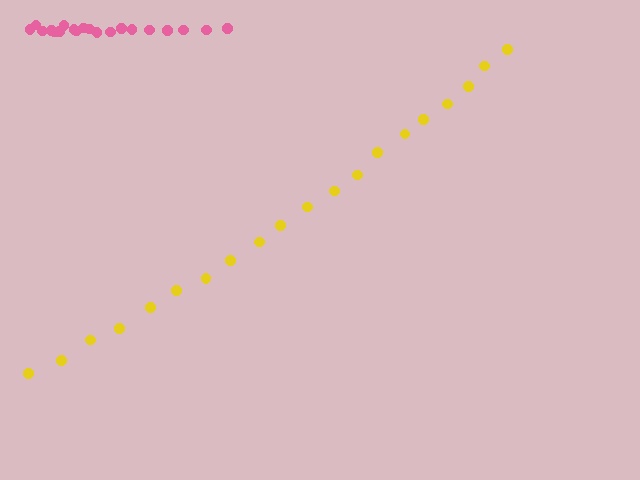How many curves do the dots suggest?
There are 2 distinct paths.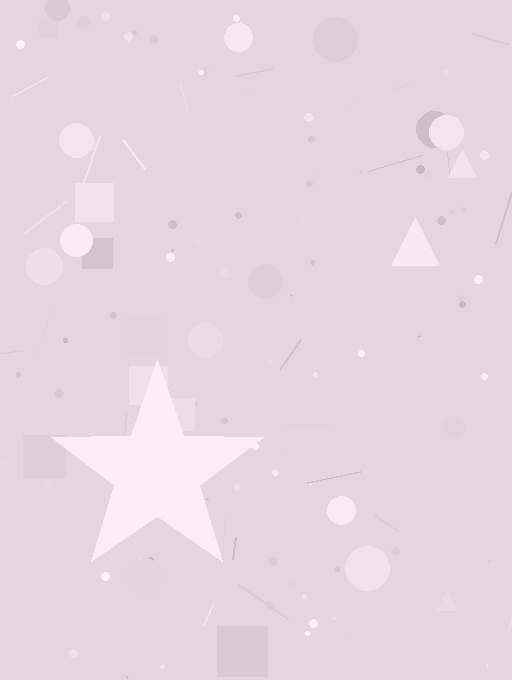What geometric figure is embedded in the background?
A star is embedded in the background.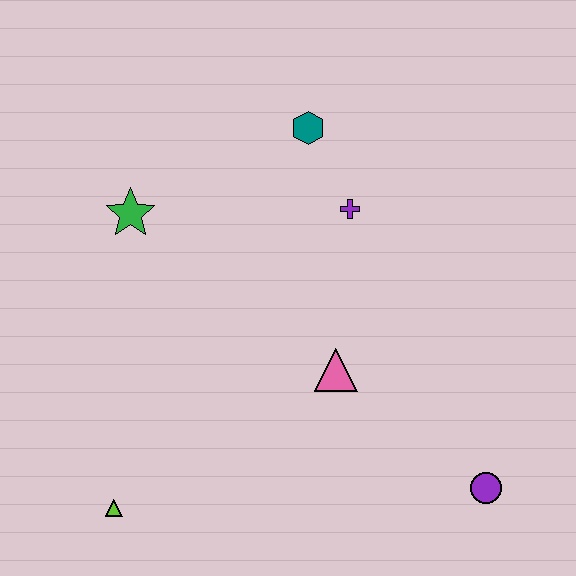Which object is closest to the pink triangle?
The purple cross is closest to the pink triangle.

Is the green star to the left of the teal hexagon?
Yes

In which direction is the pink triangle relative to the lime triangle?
The pink triangle is to the right of the lime triangle.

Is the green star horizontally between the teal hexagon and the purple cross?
No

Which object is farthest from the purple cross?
The lime triangle is farthest from the purple cross.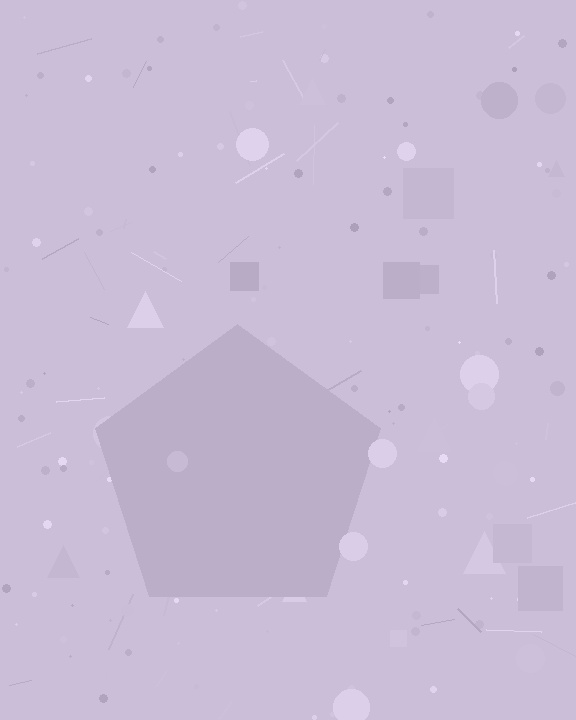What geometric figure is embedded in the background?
A pentagon is embedded in the background.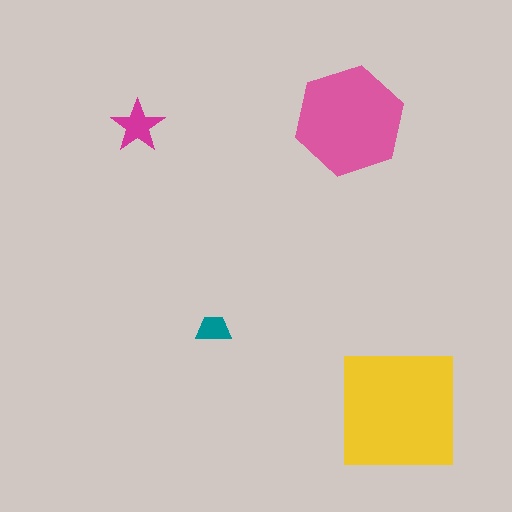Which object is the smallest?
The teal trapezoid.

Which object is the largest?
The yellow square.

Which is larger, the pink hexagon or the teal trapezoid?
The pink hexagon.